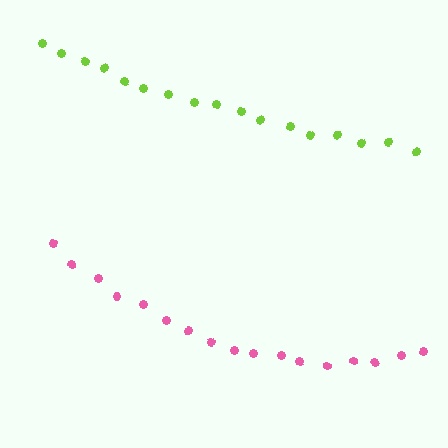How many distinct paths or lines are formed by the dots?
There are 2 distinct paths.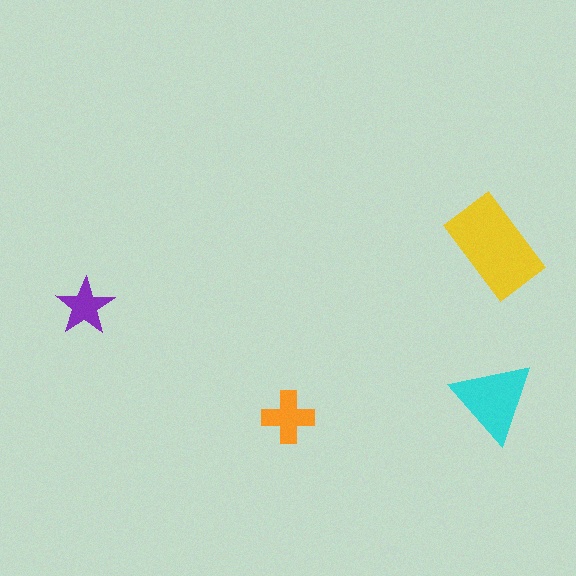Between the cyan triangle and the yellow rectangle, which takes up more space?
The yellow rectangle.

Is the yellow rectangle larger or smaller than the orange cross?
Larger.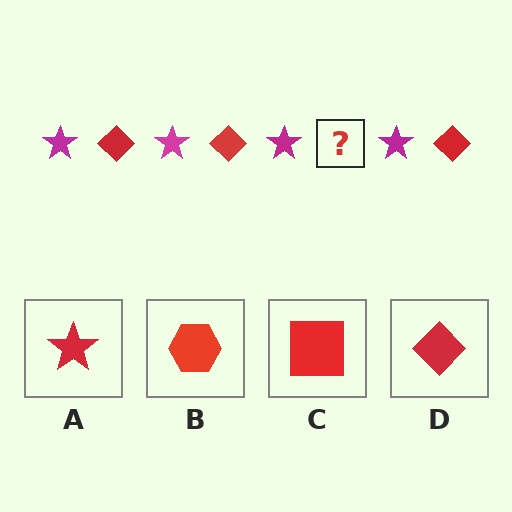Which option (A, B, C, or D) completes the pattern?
D.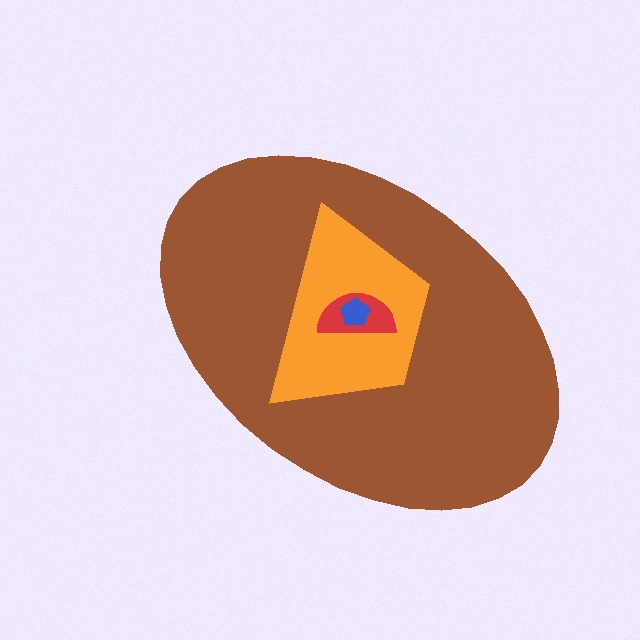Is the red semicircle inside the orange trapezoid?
Yes.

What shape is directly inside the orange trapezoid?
The red semicircle.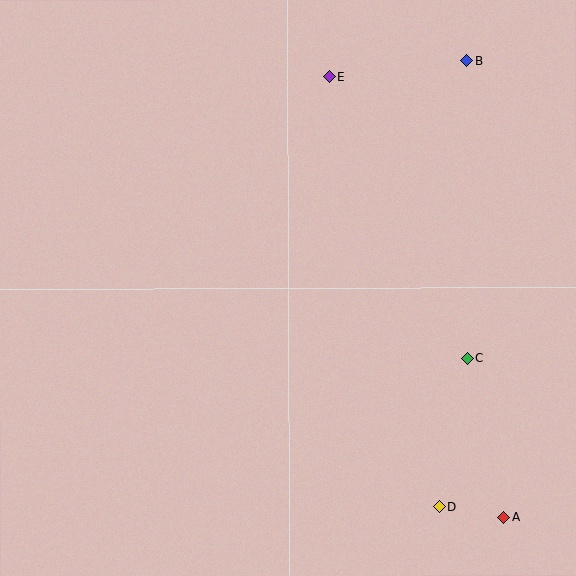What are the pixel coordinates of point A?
Point A is at (503, 517).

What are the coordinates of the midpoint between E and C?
The midpoint between E and C is at (398, 218).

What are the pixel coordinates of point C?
Point C is at (467, 359).